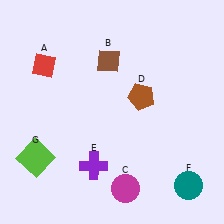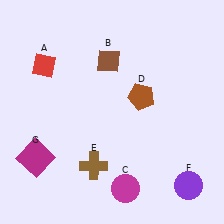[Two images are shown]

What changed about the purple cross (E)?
In Image 1, E is purple. In Image 2, it changed to brown.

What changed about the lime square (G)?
In Image 1, G is lime. In Image 2, it changed to magenta.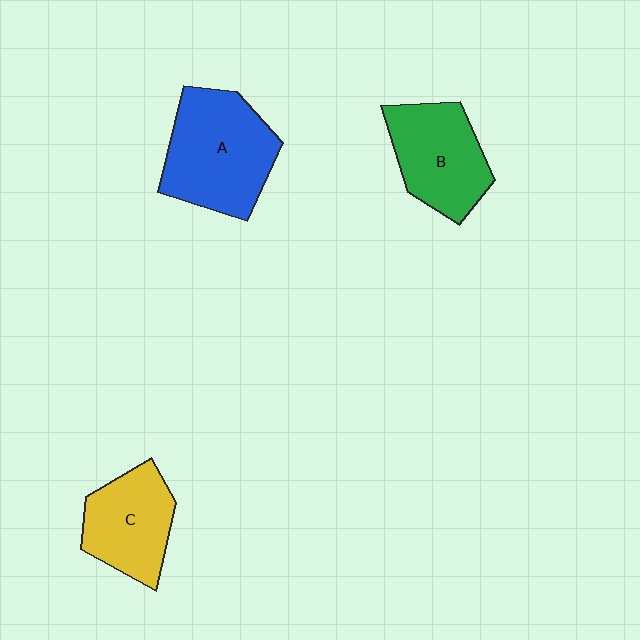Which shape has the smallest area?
Shape C (yellow).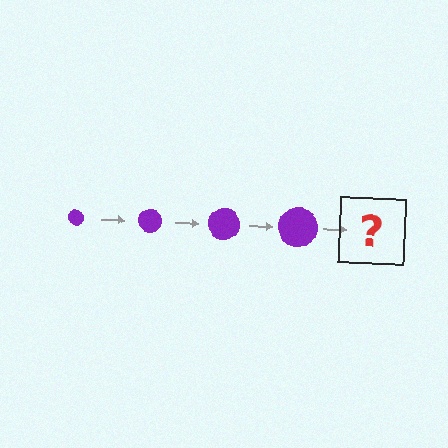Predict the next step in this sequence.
The next step is a purple circle, larger than the previous one.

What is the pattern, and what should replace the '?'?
The pattern is that the circle gets progressively larger each step. The '?' should be a purple circle, larger than the previous one.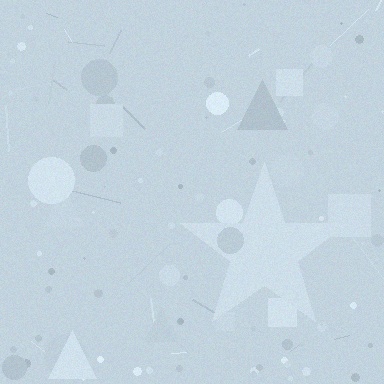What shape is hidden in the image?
A star is hidden in the image.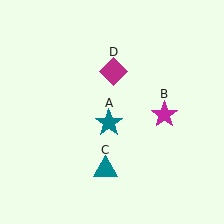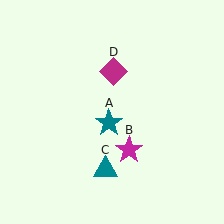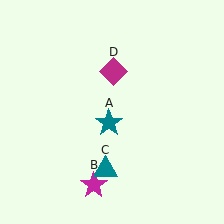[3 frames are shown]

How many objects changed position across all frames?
1 object changed position: magenta star (object B).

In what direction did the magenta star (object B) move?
The magenta star (object B) moved down and to the left.